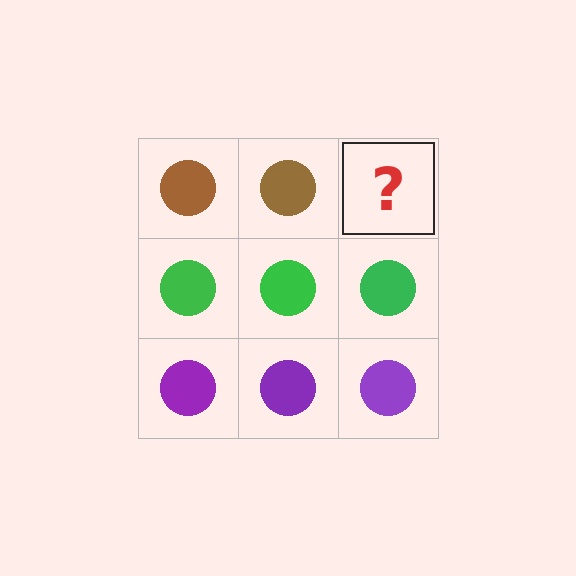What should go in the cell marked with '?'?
The missing cell should contain a brown circle.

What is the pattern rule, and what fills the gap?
The rule is that each row has a consistent color. The gap should be filled with a brown circle.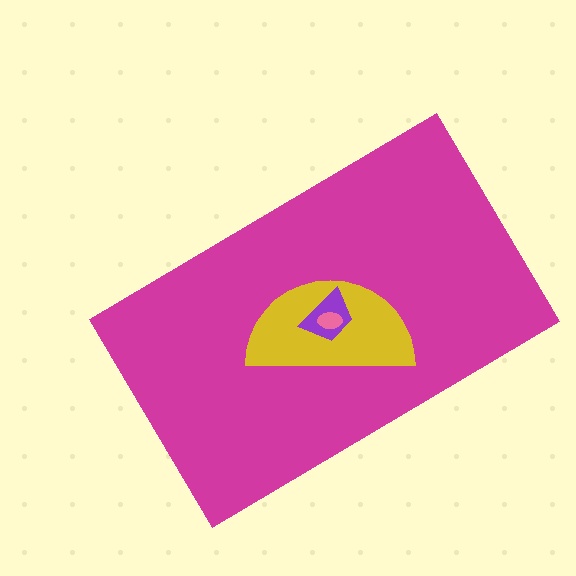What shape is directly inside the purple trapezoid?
The pink ellipse.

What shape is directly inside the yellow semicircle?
The purple trapezoid.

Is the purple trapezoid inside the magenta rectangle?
Yes.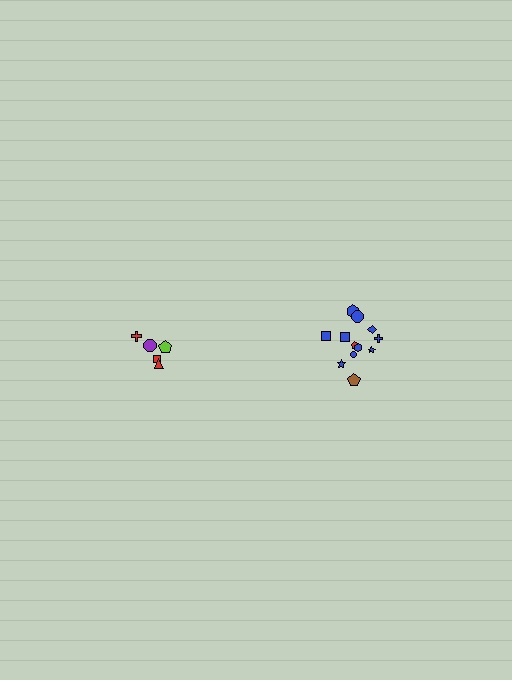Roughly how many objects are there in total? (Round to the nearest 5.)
Roughly 15 objects in total.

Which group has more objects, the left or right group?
The right group.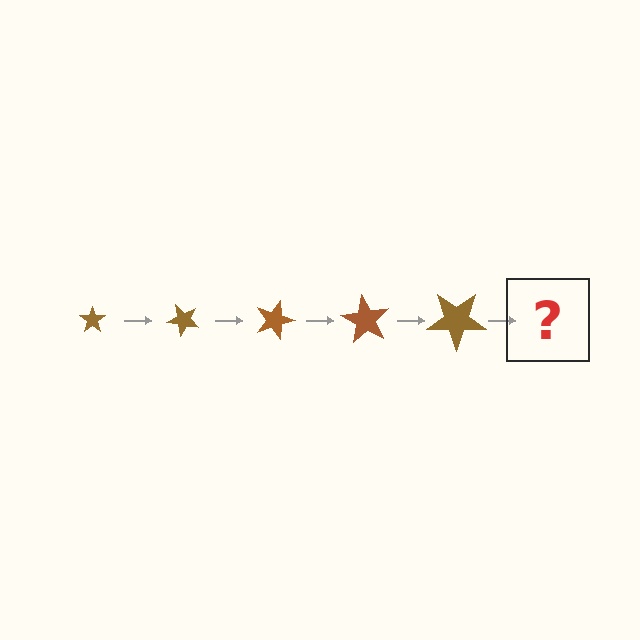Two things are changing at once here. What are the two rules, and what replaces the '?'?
The two rules are that the star grows larger each step and it rotates 45 degrees each step. The '?' should be a star, larger than the previous one and rotated 225 degrees from the start.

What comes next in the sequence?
The next element should be a star, larger than the previous one and rotated 225 degrees from the start.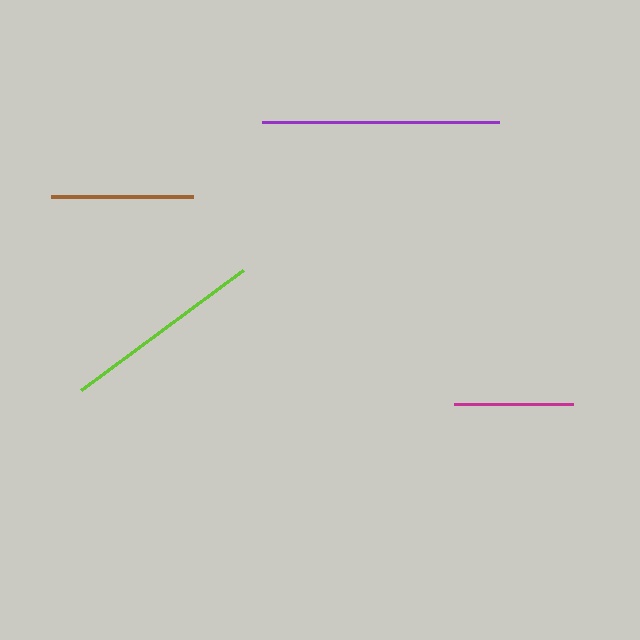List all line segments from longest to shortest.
From longest to shortest: purple, lime, brown, magenta.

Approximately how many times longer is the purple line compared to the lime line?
The purple line is approximately 1.2 times the length of the lime line.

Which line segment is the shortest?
The magenta line is the shortest at approximately 119 pixels.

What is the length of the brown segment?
The brown segment is approximately 142 pixels long.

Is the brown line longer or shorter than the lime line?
The lime line is longer than the brown line.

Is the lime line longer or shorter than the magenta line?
The lime line is longer than the magenta line.